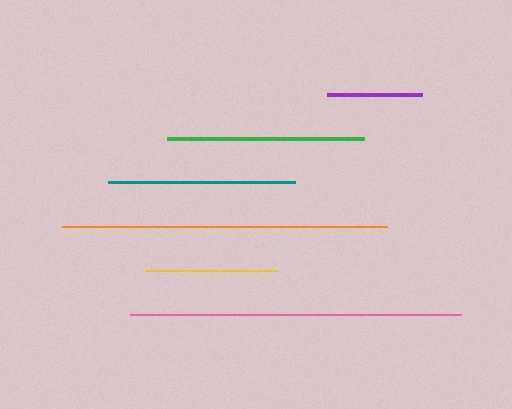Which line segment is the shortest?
The purple line is the shortest at approximately 95 pixels.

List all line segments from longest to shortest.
From longest to shortest: pink, orange, green, teal, yellow, purple.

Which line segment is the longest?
The pink line is the longest at approximately 332 pixels.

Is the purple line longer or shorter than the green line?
The green line is longer than the purple line.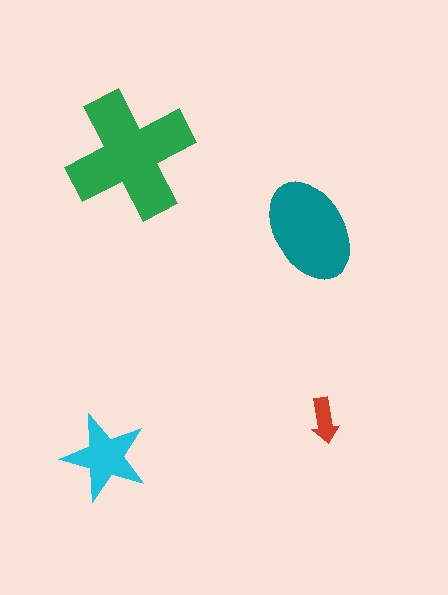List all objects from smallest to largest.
The red arrow, the cyan star, the teal ellipse, the green cross.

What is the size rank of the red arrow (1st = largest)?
4th.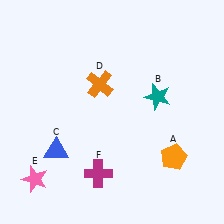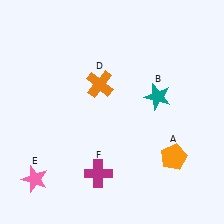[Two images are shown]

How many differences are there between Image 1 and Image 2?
There is 1 difference between the two images.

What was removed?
The blue triangle (C) was removed in Image 2.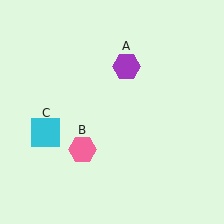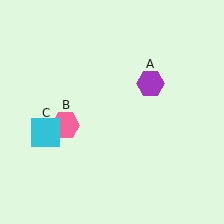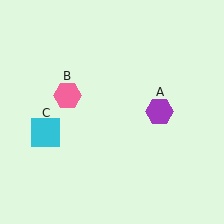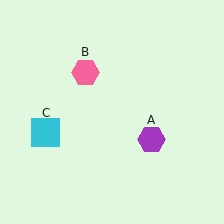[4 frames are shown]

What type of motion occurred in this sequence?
The purple hexagon (object A), pink hexagon (object B) rotated clockwise around the center of the scene.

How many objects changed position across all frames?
2 objects changed position: purple hexagon (object A), pink hexagon (object B).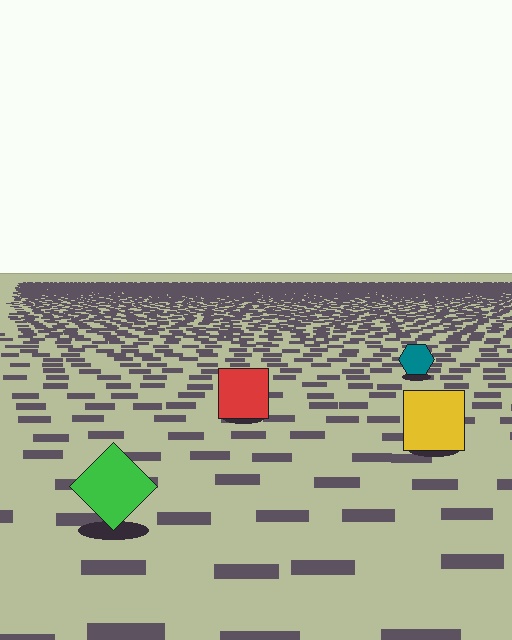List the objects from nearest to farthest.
From nearest to farthest: the green diamond, the yellow square, the red square, the teal hexagon.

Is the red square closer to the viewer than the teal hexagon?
Yes. The red square is closer — you can tell from the texture gradient: the ground texture is coarser near it.